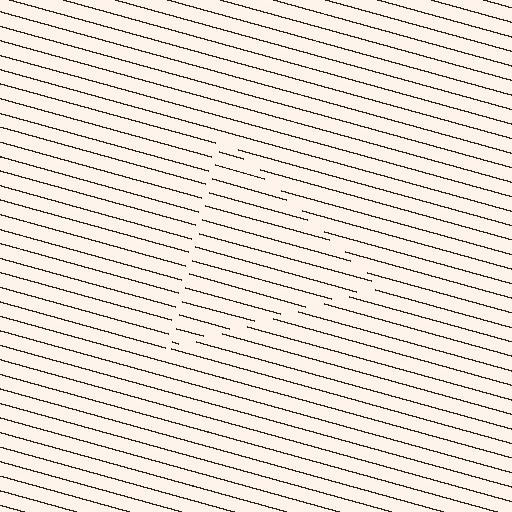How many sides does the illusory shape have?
3 sides — the line-ends trace a triangle.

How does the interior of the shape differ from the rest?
The interior of the shape contains the same grating, shifted by half a period — the contour is defined by the phase discontinuity where line-ends from the inner and outer gratings abut.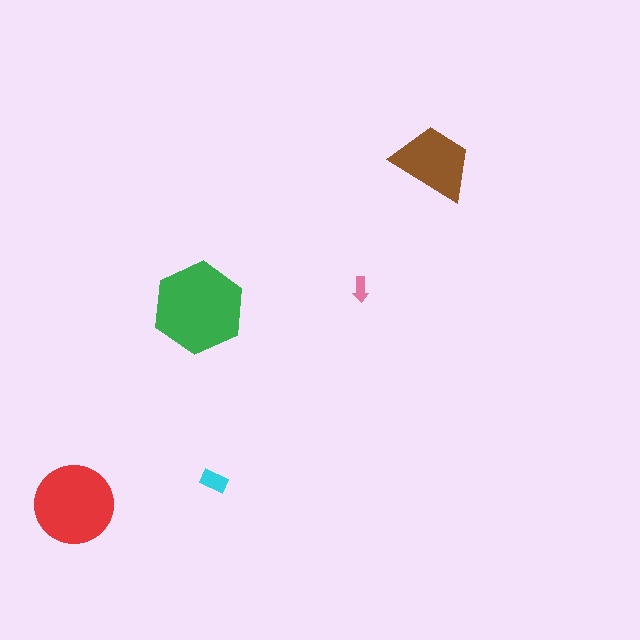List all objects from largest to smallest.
The green hexagon, the red circle, the brown trapezoid, the cyan rectangle, the pink arrow.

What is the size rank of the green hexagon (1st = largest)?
1st.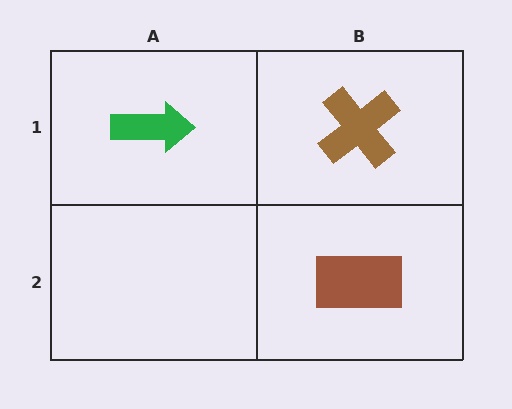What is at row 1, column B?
A brown cross.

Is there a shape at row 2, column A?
No, that cell is empty.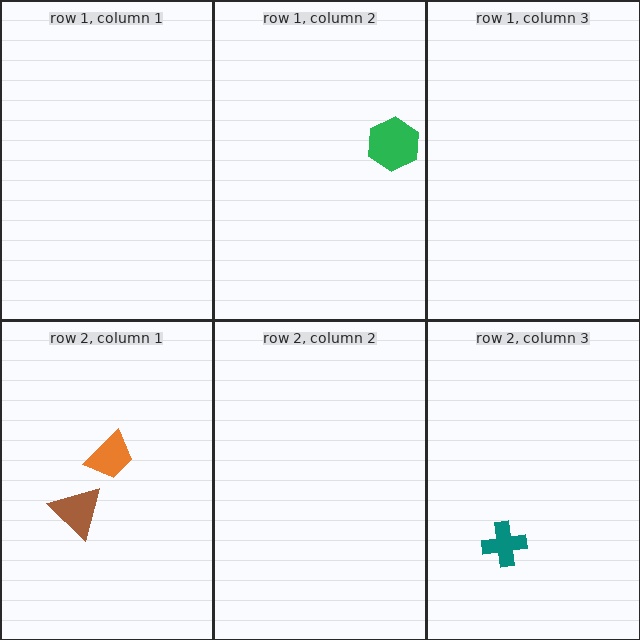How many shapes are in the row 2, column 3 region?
1.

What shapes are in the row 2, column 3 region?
The teal cross.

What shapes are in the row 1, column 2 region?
The green hexagon.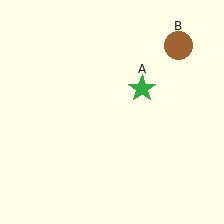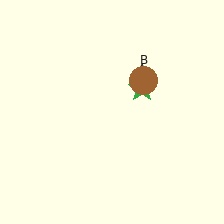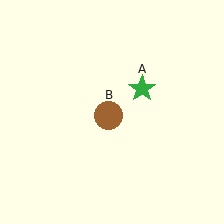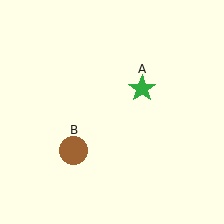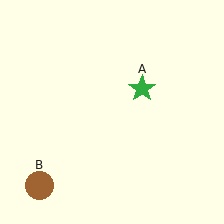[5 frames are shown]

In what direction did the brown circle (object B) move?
The brown circle (object B) moved down and to the left.